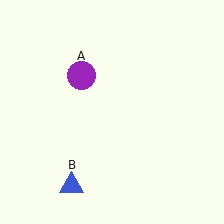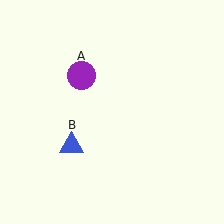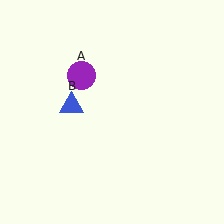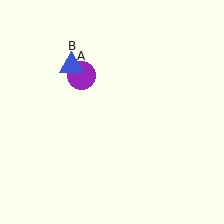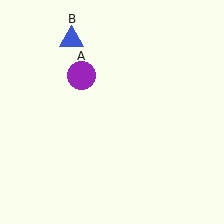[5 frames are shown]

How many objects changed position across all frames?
1 object changed position: blue triangle (object B).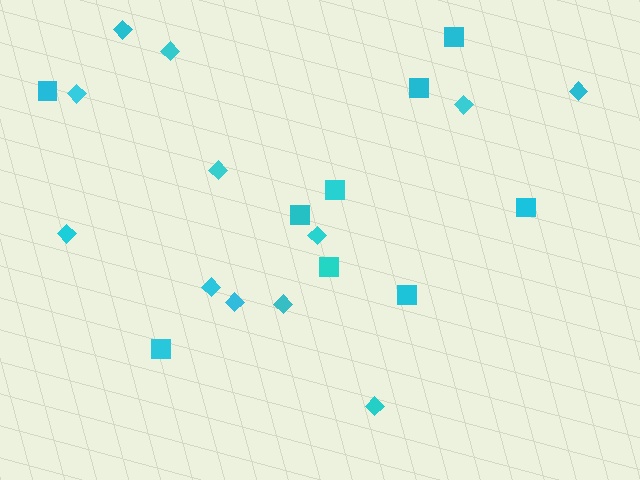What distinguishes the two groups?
There are 2 groups: one group of diamonds (12) and one group of squares (9).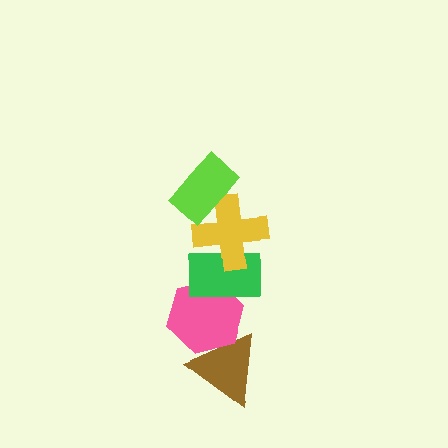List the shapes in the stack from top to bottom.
From top to bottom: the lime rectangle, the yellow cross, the green rectangle, the pink hexagon, the brown triangle.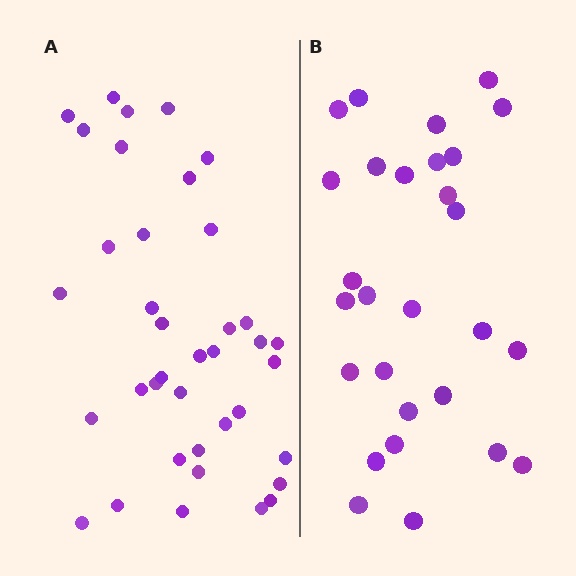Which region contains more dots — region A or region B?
Region A (the left region) has more dots.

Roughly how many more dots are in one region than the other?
Region A has roughly 10 or so more dots than region B.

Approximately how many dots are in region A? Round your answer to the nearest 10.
About 40 dots. (The exact count is 38, which rounds to 40.)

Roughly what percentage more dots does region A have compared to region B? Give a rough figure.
About 35% more.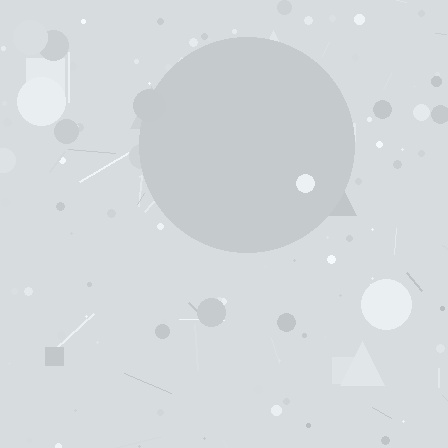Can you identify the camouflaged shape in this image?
The camouflaged shape is a circle.